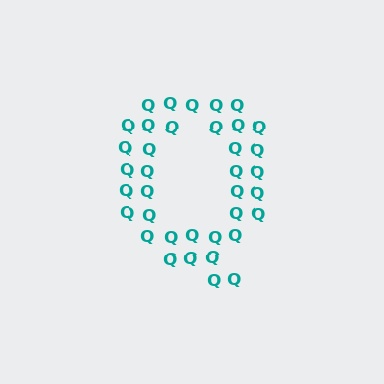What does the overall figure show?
The overall figure shows the letter Q.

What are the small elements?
The small elements are letter Q's.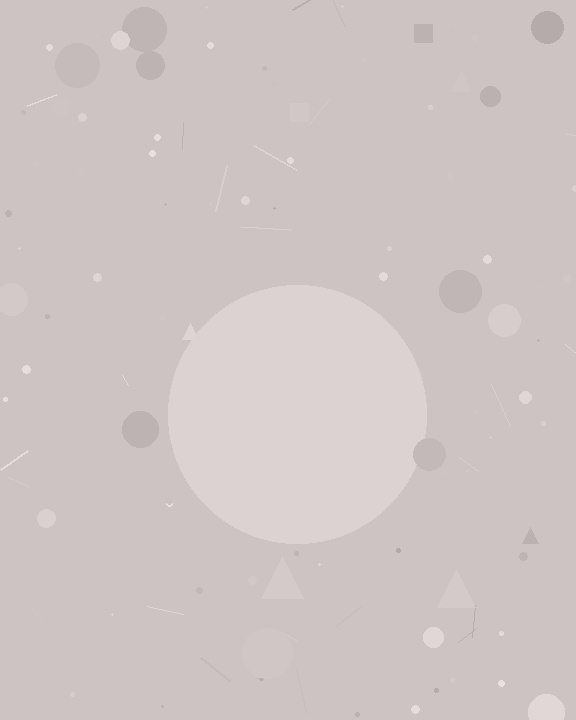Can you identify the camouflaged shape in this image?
The camouflaged shape is a circle.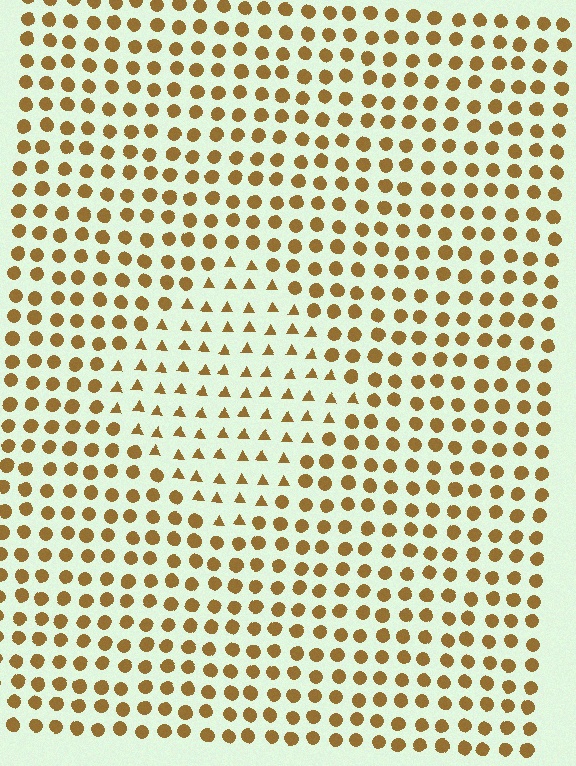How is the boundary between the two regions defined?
The boundary is defined by a change in element shape: triangles inside vs. circles outside. All elements share the same color and spacing.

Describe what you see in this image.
The image is filled with small brown elements arranged in a uniform grid. A diamond-shaped region contains triangles, while the surrounding area contains circles. The boundary is defined purely by the change in element shape.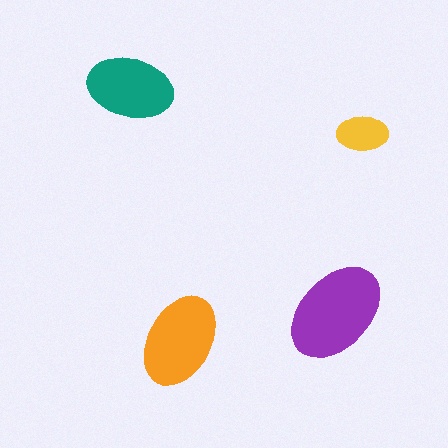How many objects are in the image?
There are 4 objects in the image.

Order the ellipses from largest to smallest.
the purple one, the orange one, the teal one, the yellow one.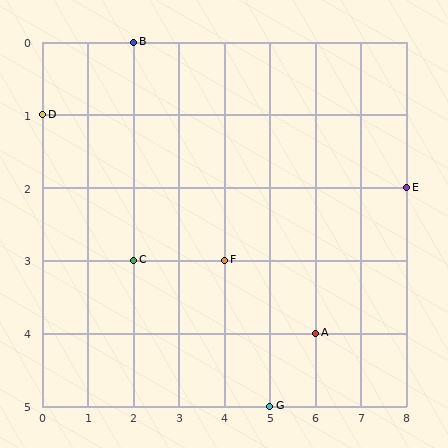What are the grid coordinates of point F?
Point F is at grid coordinates (4, 3).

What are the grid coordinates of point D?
Point D is at grid coordinates (0, 1).